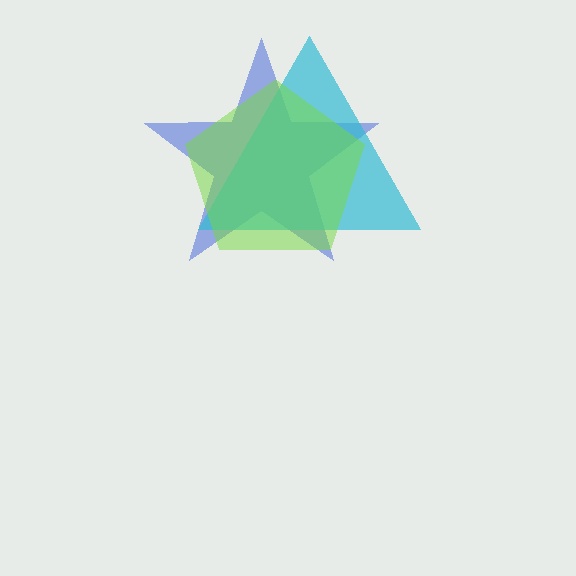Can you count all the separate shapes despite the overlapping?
Yes, there are 3 separate shapes.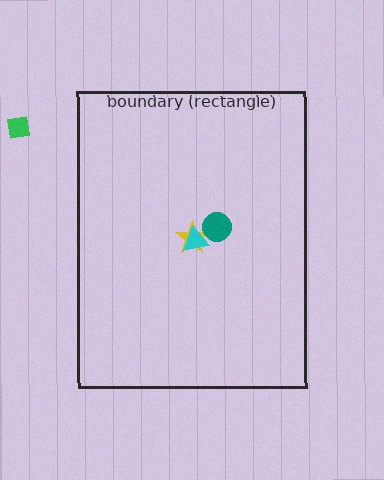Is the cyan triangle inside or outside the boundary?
Inside.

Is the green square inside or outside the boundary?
Outside.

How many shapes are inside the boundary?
3 inside, 1 outside.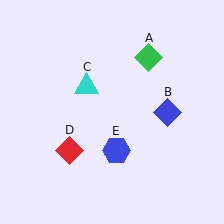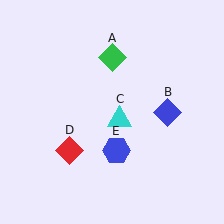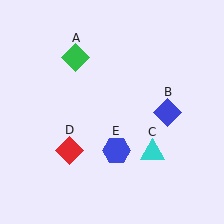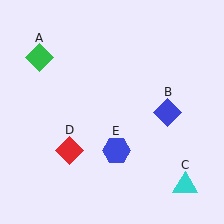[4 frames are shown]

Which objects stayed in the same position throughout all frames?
Blue diamond (object B) and red diamond (object D) and blue hexagon (object E) remained stationary.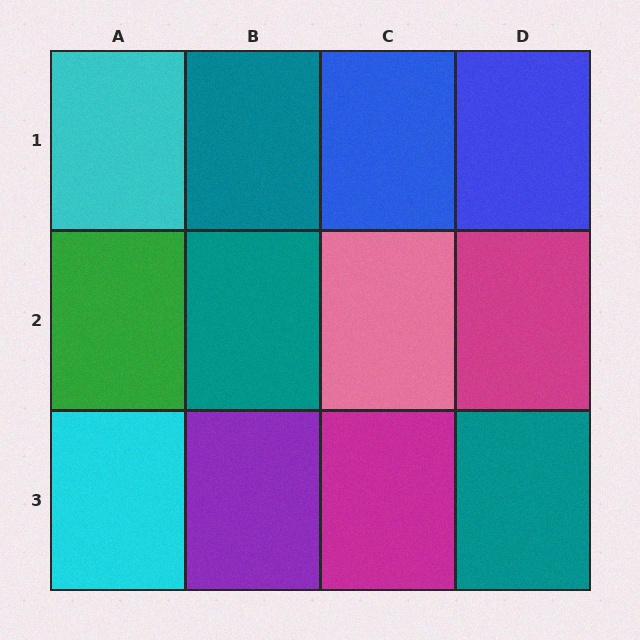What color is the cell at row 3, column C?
Magenta.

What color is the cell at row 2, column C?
Pink.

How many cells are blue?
2 cells are blue.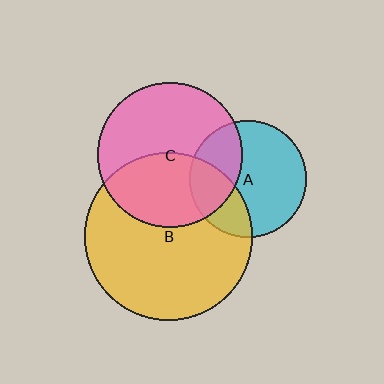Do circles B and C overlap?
Yes.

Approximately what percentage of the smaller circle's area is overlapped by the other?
Approximately 40%.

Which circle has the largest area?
Circle B (yellow).